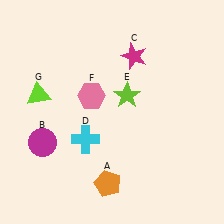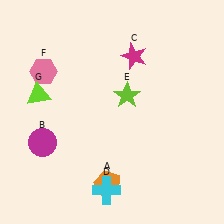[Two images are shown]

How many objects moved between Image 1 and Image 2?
2 objects moved between the two images.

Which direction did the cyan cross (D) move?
The cyan cross (D) moved down.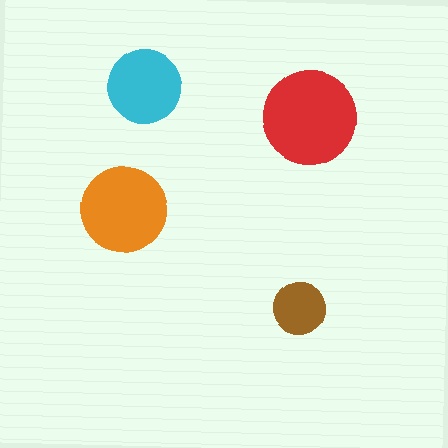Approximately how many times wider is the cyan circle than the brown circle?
About 1.5 times wider.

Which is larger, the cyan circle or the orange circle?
The orange one.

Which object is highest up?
The cyan circle is topmost.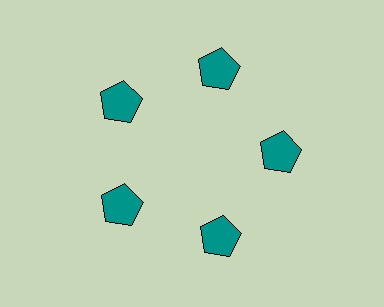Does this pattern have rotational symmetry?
Yes, this pattern has 5-fold rotational symmetry. It looks the same after rotating 72 degrees around the center.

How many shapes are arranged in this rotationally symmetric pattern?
There are 5 shapes, arranged in 5 groups of 1.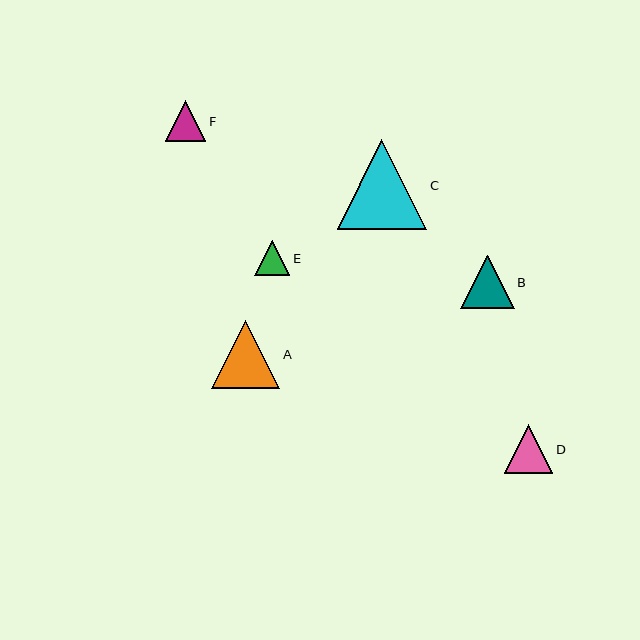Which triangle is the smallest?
Triangle E is the smallest with a size of approximately 35 pixels.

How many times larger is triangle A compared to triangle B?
Triangle A is approximately 1.3 times the size of triangle B.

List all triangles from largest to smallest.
From largest to smallest: C, A, B, D, F, E.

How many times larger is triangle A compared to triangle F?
Triangle A is approximately 1.7 times the size of triangle F.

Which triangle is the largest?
Triangle C is the largest with a size of approximately 90 pixels.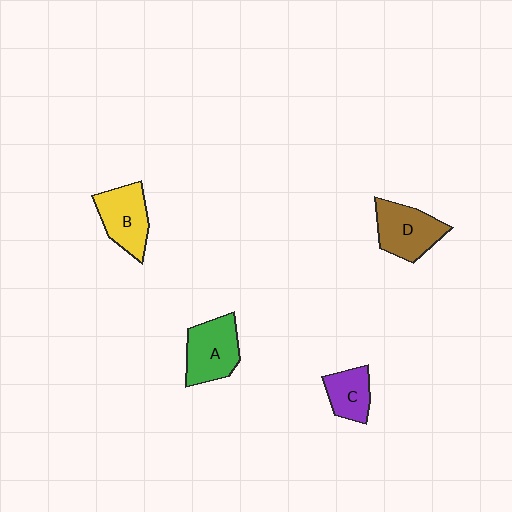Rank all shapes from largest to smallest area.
From largest to smallest: A (green), D (brown), B (yellow), C (purple).